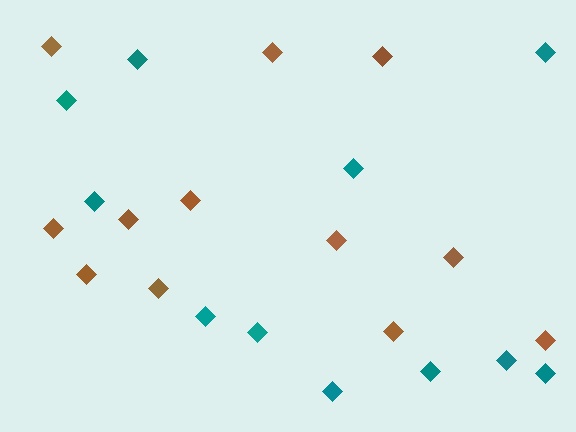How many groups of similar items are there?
There are 2 groups: one group of teal diamonds (11) and one group of brown diamonds (12).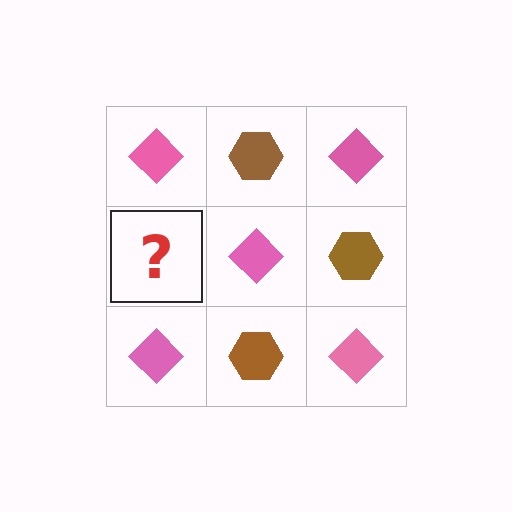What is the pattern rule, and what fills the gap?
The rule is that it alternates pink diamond and brown hexagon in a checkerboard pattern. The gap should be filled with a brown hexagon.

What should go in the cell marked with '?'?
The missing cell should contain a brown hexagon.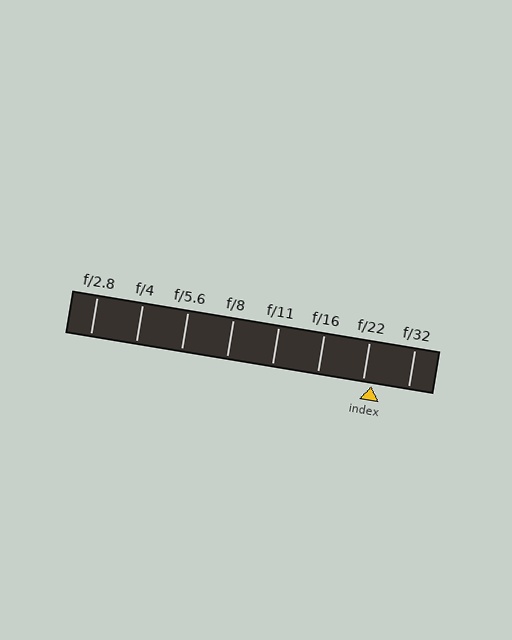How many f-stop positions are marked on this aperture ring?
There are 8 f-stop positions marked.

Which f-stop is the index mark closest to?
The index mark is closest to f/22.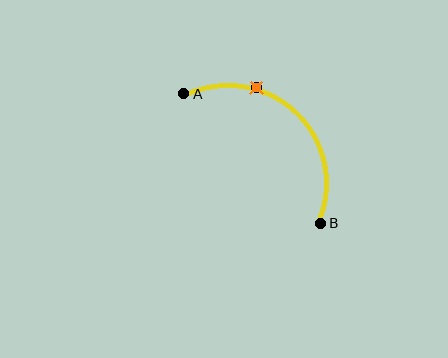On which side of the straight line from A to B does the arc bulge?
The arc bulges above and to the right of the straight line connecting A and B.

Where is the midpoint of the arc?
The arc midpoint is the point on the curve farthest from the straight line joining A and B. It sits above and to the right of that line.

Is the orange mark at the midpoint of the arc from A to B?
No. The orange mark lies on the arc but is closer to endpoint A. The arc midpoint would be at the point on the curve equidistant along the arc from both A and B.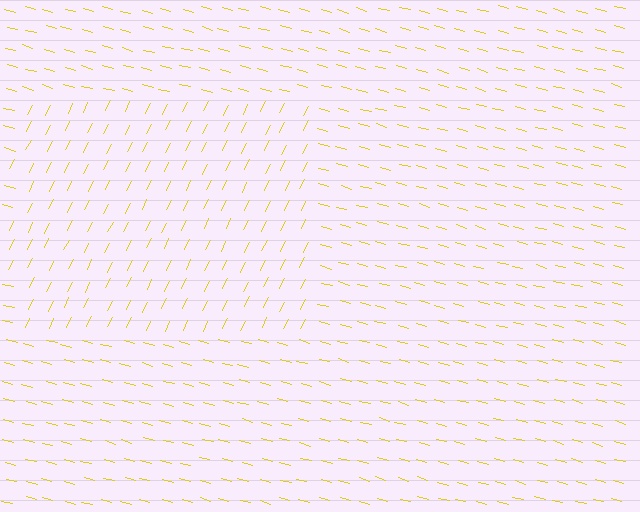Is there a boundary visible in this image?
Yes, there is a texture boundary formed by a change in line orientation.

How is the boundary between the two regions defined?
The boundary is defined purely by a change in line orientation (approximately 78 degrees difference). All lines are the same color and thickness.